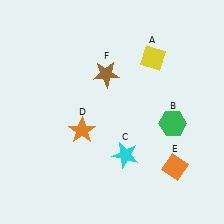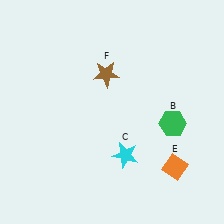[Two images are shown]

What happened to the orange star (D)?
The orange star (D) was removed in Image 2. It was in the bottom-left area of Image 1.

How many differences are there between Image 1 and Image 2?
There are 2 differences between the two images.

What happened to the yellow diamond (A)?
The yellow diamond (A) was removed in Image 2. It was in the top-right area of Image 1.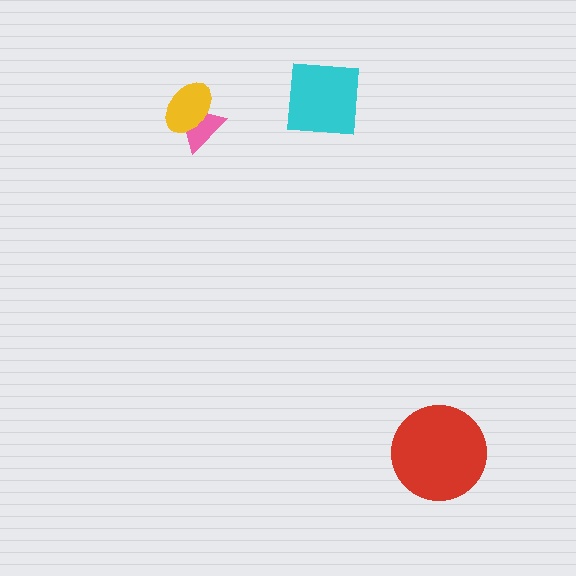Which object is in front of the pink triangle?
The yellow ellipse is in front of the pink triangle.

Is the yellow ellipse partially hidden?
No, no other shape covers it.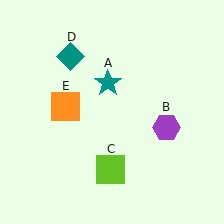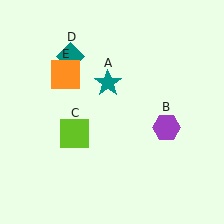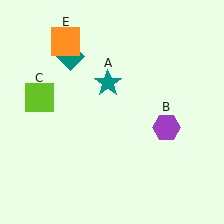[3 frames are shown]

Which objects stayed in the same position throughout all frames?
Teal star (object A) and purple hexagon (object B) and teal diamond (object D) remained stationary.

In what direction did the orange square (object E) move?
The orange square (object E) moved up.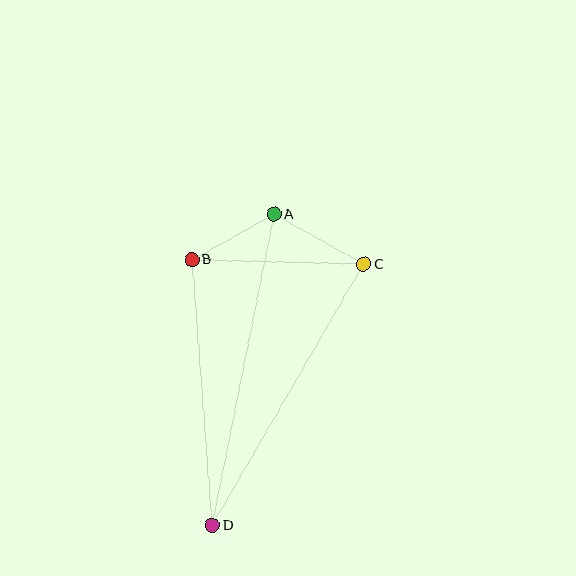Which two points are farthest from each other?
Points A and D are farthest from each other.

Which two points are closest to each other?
Points A and B are closest to each other.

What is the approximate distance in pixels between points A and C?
The distance between A and C is approximately 103 pixels.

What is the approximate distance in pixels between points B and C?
The distance between B and C is approximately 172 pixels.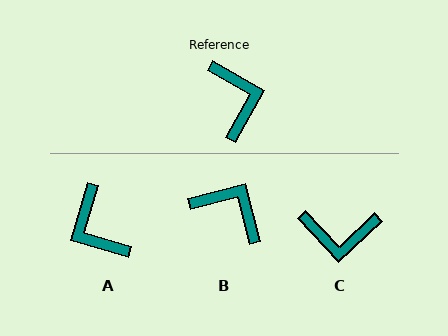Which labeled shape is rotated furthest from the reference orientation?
A, about 166 degrees away.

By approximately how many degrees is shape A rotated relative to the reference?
Approximately 166 degrees clockwise.